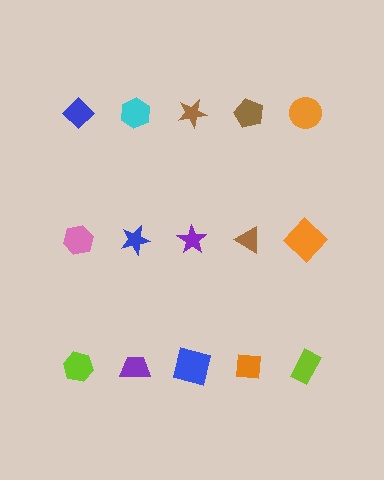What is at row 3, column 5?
A lime rectangle.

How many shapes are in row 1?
5 shapes.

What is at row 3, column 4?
An orange square.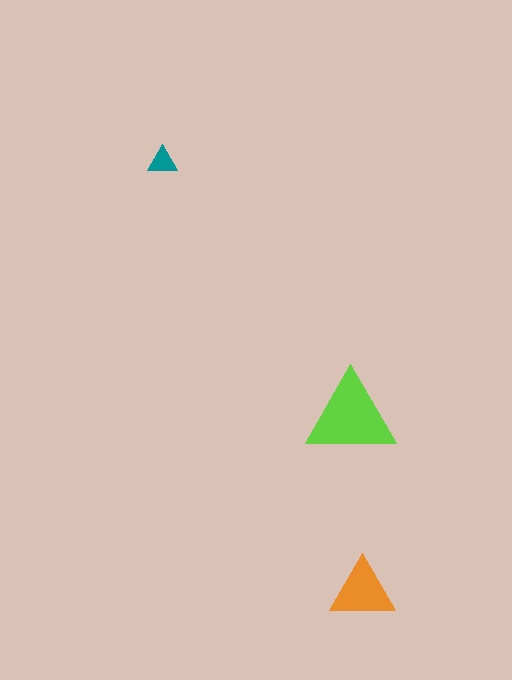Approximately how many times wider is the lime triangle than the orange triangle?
About 1.5 times wider.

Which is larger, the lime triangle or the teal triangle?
The lime one.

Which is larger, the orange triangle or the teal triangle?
The orange one.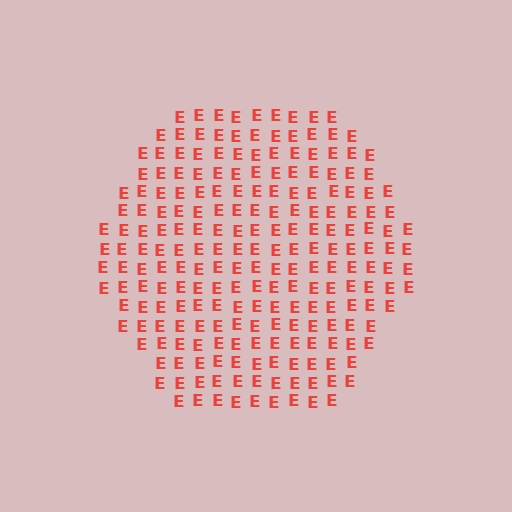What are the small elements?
The small elements are letter E's.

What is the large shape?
The large shape is a hexagon.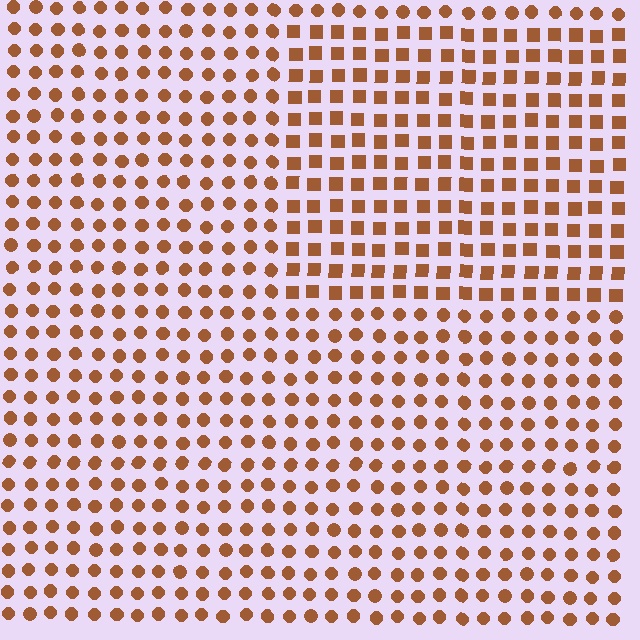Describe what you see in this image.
The image is filled with small brown elements arranged in a uniform grid. A rectangle-shaped region contains squares, while the surrounding area contains circles. The boundary is defined purely by the change in element shape.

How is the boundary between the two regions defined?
The boundary is defined by a change in element shape: squares inside vs. circles outside. All elements share the same color and spacing.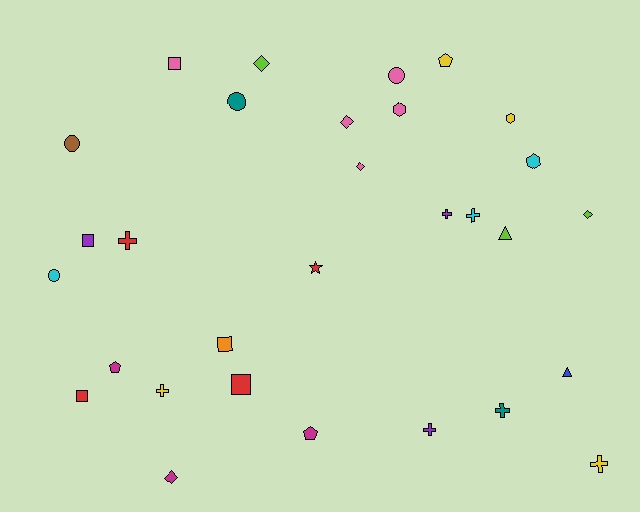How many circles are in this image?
There are 4 circles.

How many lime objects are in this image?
There are 3 lime objects.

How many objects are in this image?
There are 30 objects.